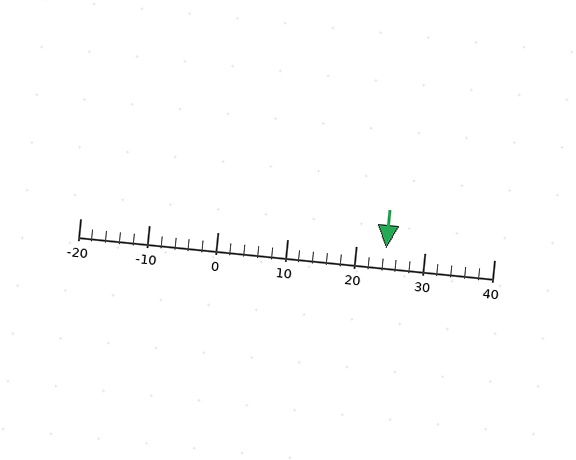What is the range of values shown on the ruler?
The ruler shows values from -20 to 40.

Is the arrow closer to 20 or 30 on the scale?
The arrow is closer to 20.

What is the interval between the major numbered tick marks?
The major tick marks are spaced 10 units apart.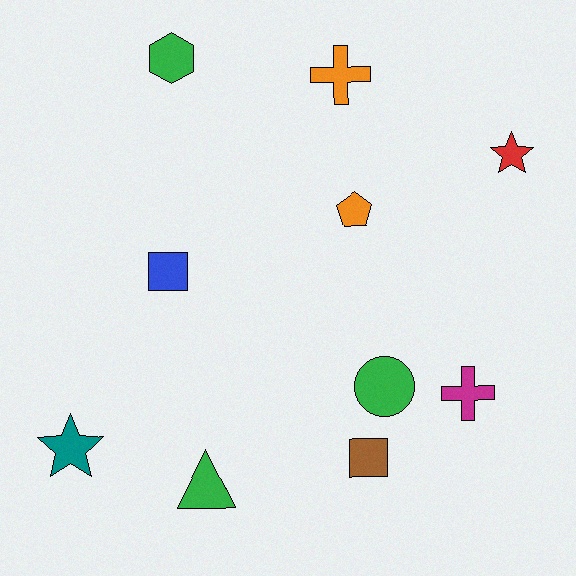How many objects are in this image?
There are 10 objects.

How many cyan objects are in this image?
There are no cyan objects.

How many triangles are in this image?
There is 1 triangle.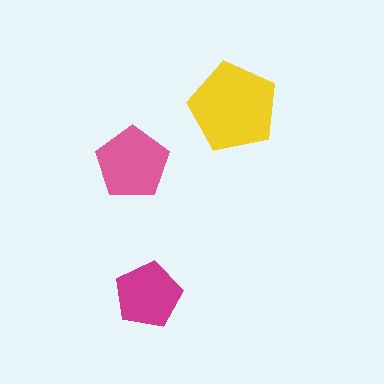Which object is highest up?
The yellow pentagon is topmost.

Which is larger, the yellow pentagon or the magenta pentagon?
The yellow one.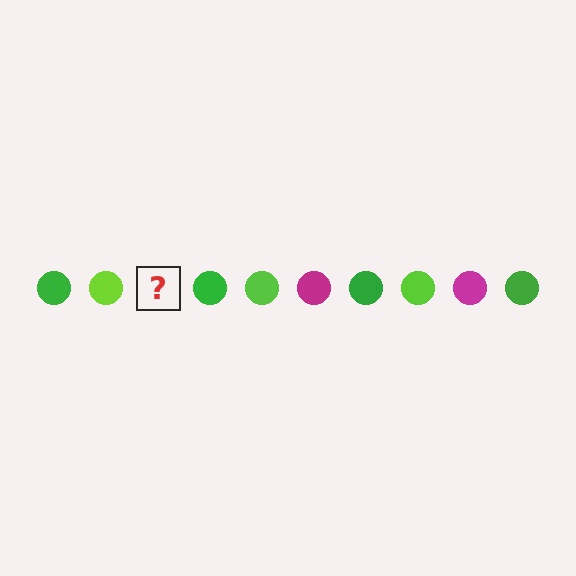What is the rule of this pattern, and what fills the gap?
The rule is that the pattern cycles through green, lime, magenta circles. The gap should be filled with a magenta circle.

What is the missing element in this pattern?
The missing element is a magenta circle.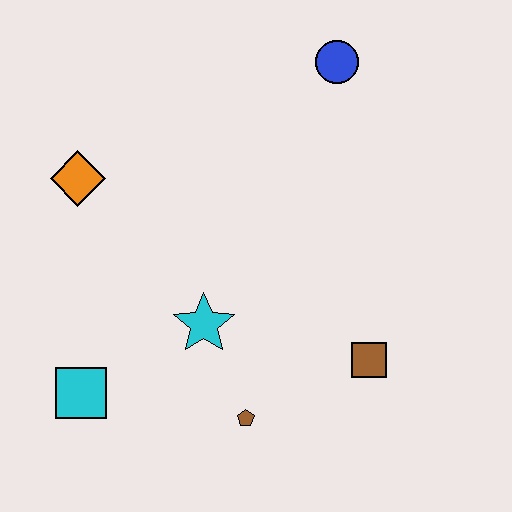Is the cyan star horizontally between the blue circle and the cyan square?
Yes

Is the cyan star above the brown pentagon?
Yes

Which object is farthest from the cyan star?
The blue circle is farthest from the cyan star.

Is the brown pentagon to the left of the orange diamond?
No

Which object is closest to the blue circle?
The orange diamond is closest to the blue circle.